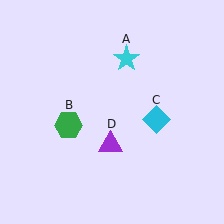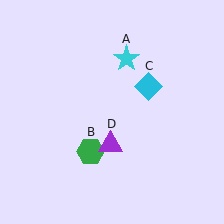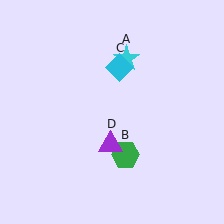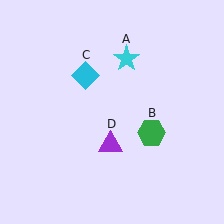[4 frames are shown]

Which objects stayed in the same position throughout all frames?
Cyan star (object A) and purple triangle (object D) remained stationary.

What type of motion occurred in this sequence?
The green hexagon (object B), cyan diamond (object C) rotated counterclockwise around the center of the scene.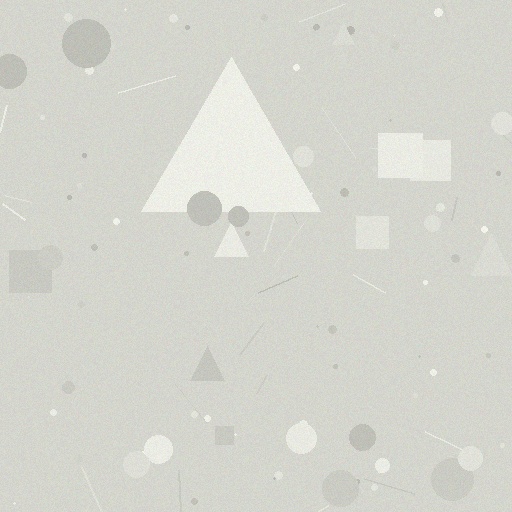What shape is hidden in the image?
A triangle is hidden in the image.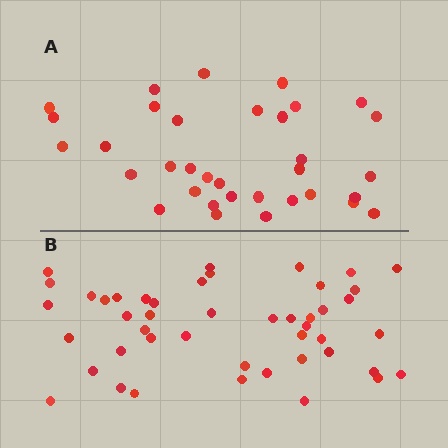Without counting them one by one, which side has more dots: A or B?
Region B (the bottom region) has more dots.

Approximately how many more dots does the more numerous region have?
Region B has roughly 12 or so more dots than region A.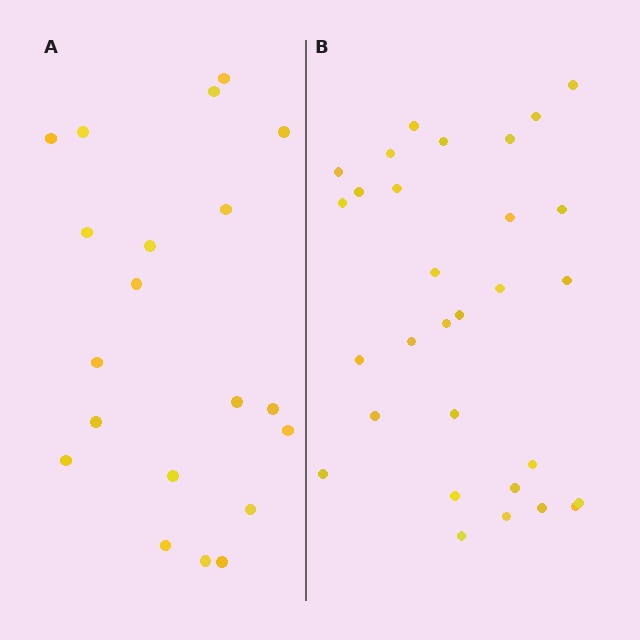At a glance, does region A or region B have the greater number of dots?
Region B (the right region) has more dots.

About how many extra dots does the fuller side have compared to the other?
Region B has roughly 10 or so more dots than region A.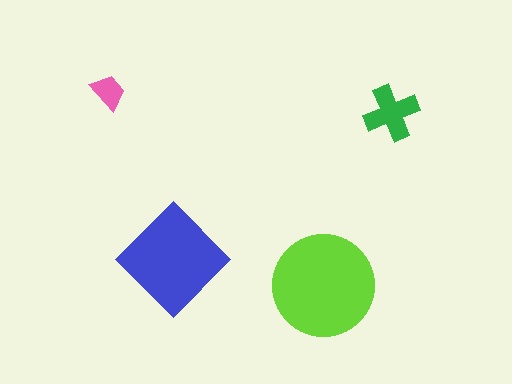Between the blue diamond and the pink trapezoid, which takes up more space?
The blue diamond.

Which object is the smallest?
The pink trapezoid.